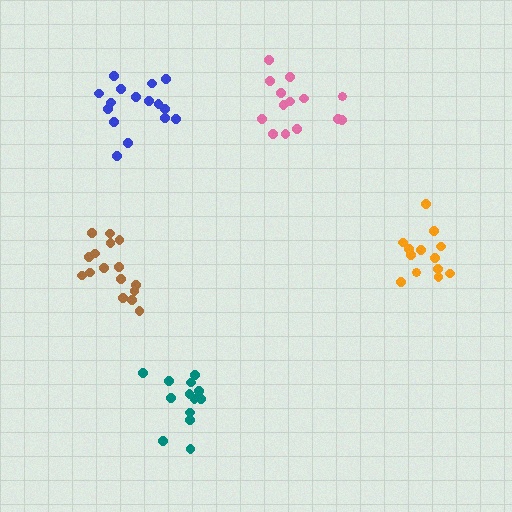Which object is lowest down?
The teal cluster is bottommost.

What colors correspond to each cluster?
The clusters are colored: orange, teal, pink, brown, blue.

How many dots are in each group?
Group 1: 13 dots, Group 2: 13 dots, Group 3: 14 dots, Group 4: 16 dots, Group 5: 16 dots (72 total).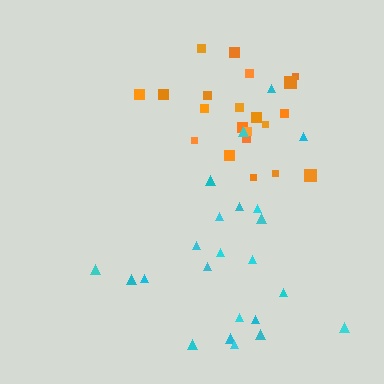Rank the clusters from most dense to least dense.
orange, cyan.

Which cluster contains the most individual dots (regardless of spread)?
Cyan (23).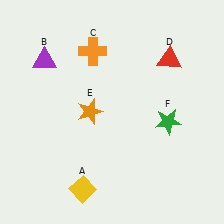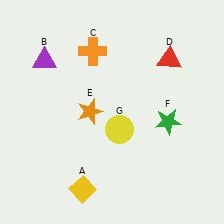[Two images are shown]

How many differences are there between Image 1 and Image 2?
There is 1 difference between the two images.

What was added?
A yellow circle (G) was added in Image 2.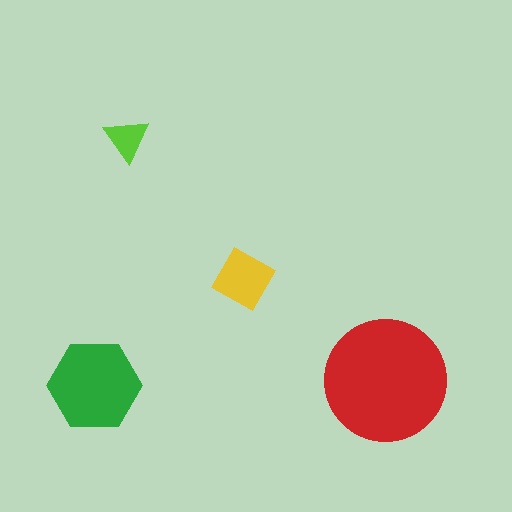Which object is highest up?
The lime triangle is topmost.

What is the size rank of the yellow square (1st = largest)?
3rd.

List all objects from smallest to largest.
The lime triangle, the yellow square, the green hexagon, the red circle.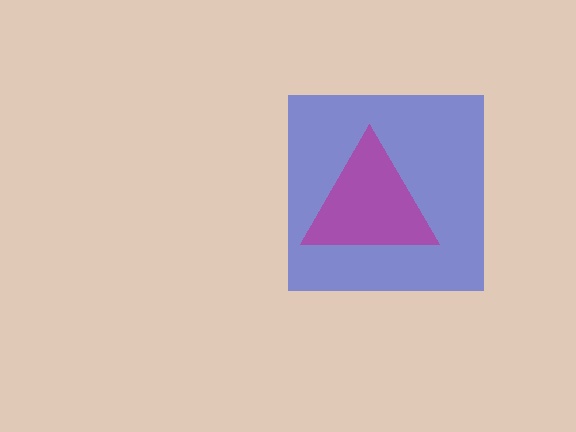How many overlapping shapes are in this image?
There are 2 overlapping shapes in the image.